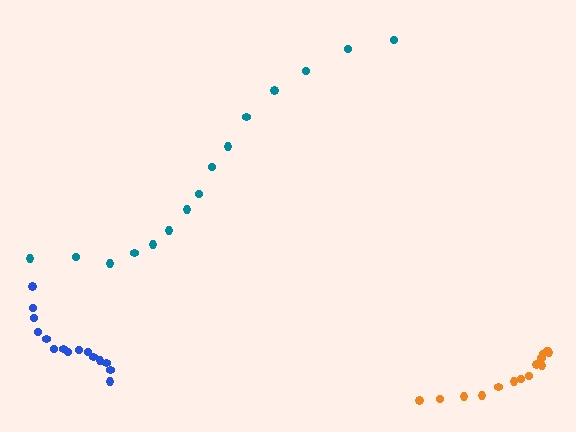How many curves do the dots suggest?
There are 3 distinct paths.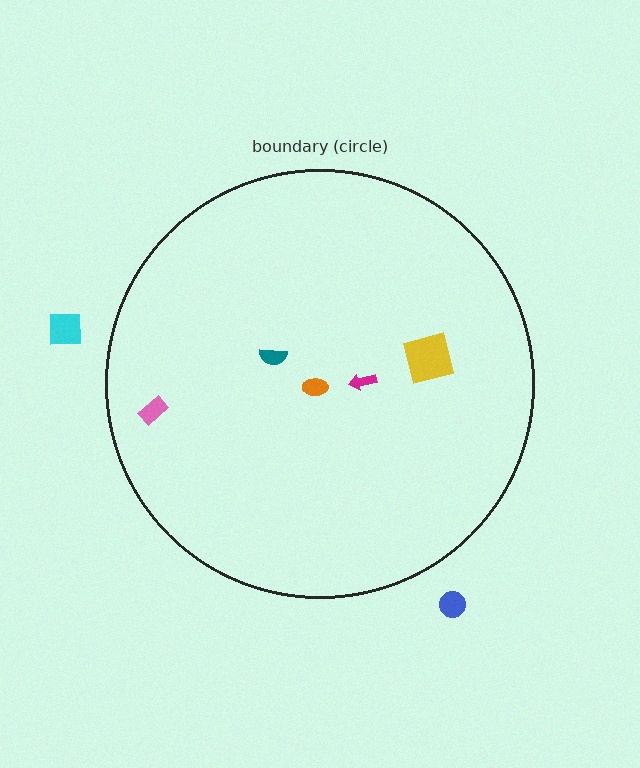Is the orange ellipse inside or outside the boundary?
Inside.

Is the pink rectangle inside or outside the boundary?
Inside.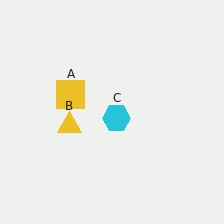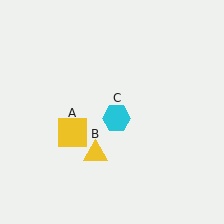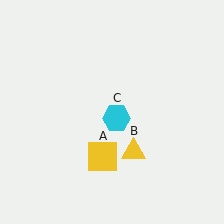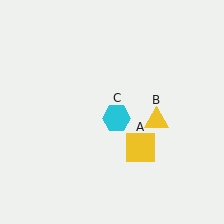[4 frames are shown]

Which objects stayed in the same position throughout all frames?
Cyan hexagon (object C) remained stationary.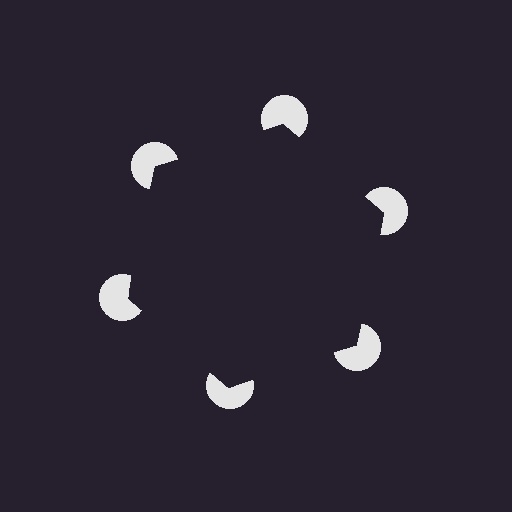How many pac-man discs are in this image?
There are 6 — one at each vertex of the illusory hexagon.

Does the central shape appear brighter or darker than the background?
It typically appears slightly darker than the background, even though no actual brightness change is drawn.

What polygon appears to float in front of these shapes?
An illusory hexagon — its edges are inferred from the aligned wedge cuts in the pac-man discs, not physically drawn.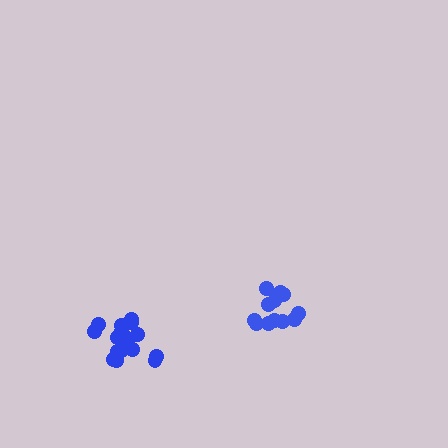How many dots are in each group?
Group 1: 18 dots, Group 2: 13 dots (31 total).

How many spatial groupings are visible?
There are 2 spatial groupings.